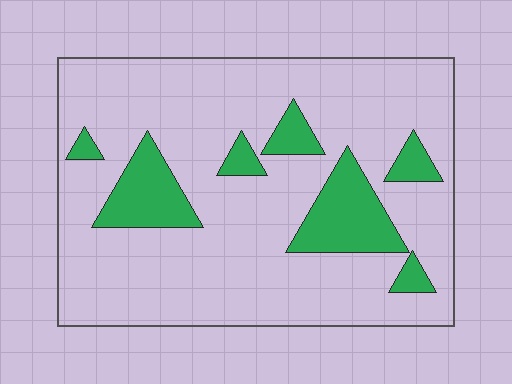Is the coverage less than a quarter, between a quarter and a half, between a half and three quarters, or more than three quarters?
Less than a quarter.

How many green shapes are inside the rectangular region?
7.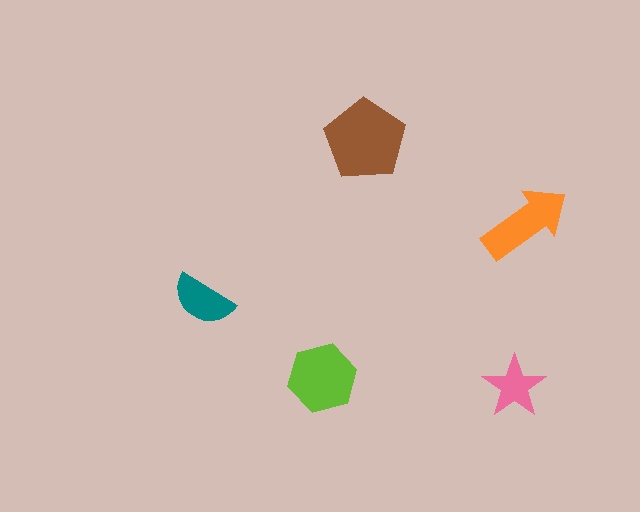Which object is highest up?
The brown pentagon is topmost.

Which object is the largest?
The brown pentagon.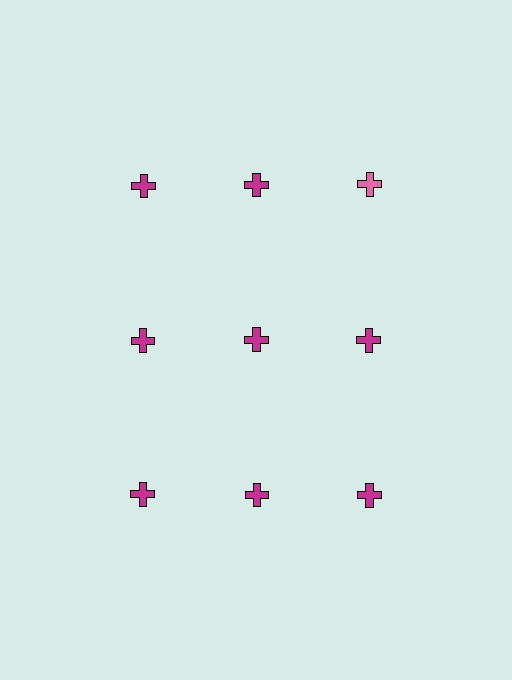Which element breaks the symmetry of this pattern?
The pink cross in the top row, center column breaks the symmetry. All other shapes are magenta crosses.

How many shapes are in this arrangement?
There are 9 shapes arranged in a grid pattern.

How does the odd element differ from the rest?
It has a different color: pink instead of magenta.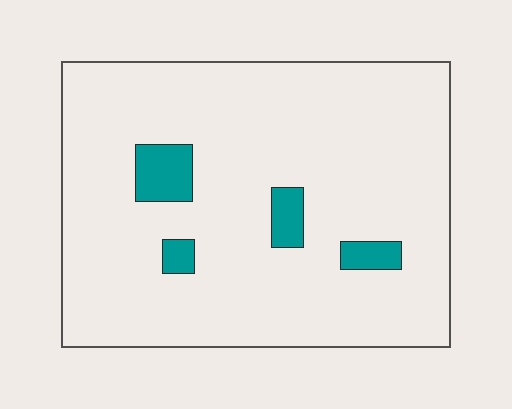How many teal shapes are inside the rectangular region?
4.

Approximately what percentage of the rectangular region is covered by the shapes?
Approximately 5%.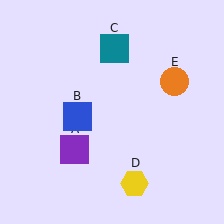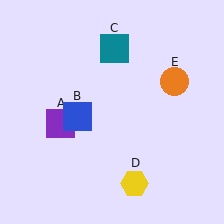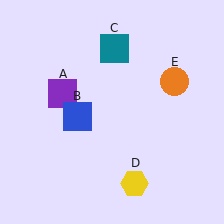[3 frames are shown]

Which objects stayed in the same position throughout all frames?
Blue square (object B) and teal square (object C) and yellow hexagon (object D) and orange circle (object E) remained stationary.